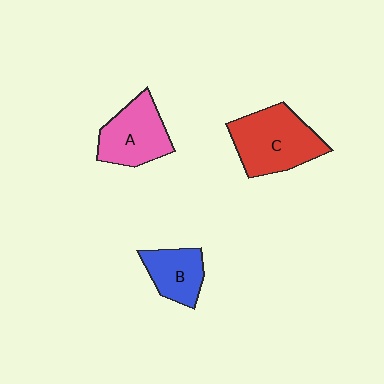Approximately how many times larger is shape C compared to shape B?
Approximately 1.7 times.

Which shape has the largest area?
Shape C (red).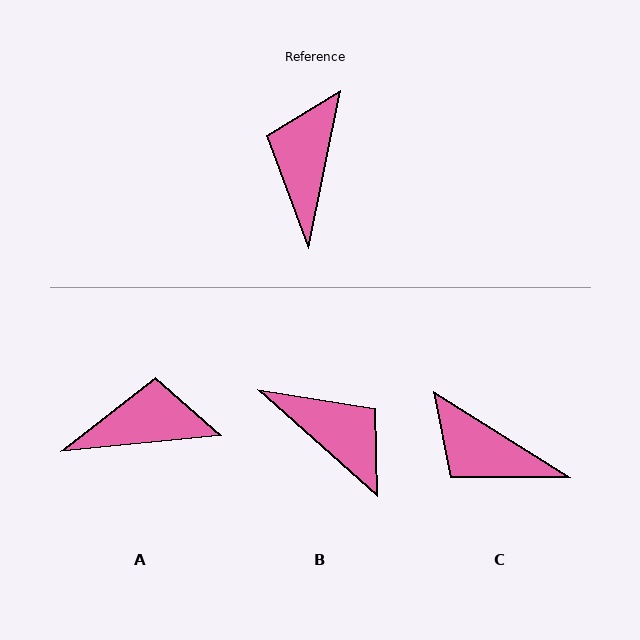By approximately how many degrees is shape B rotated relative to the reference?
Approximately 120 degrees clockwise.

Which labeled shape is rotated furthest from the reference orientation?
B, about 120 degrees away.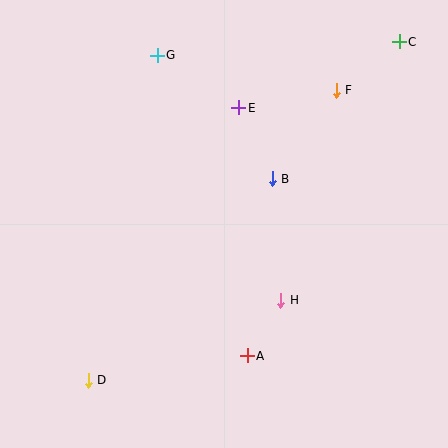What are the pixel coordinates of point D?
Point D is at (88, 380).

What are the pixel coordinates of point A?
Point A is at (247, 356).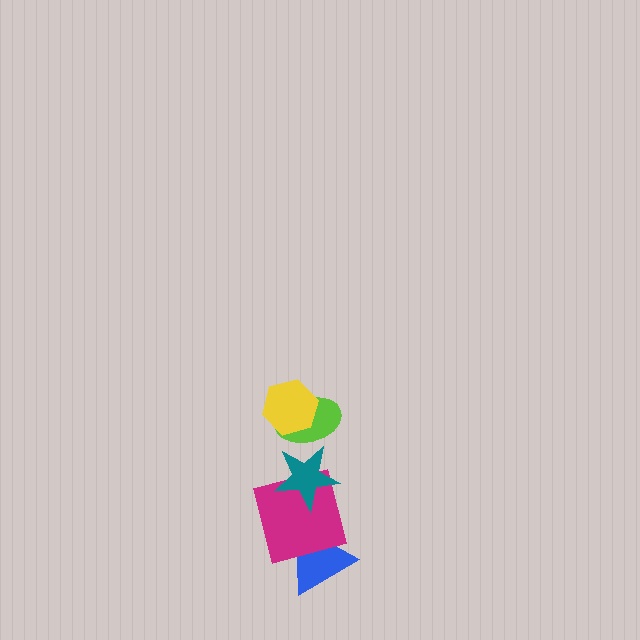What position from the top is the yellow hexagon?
The yellow hexagon is 1st from the top.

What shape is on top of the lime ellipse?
The yellow hexagon is on top of the lime ellipse.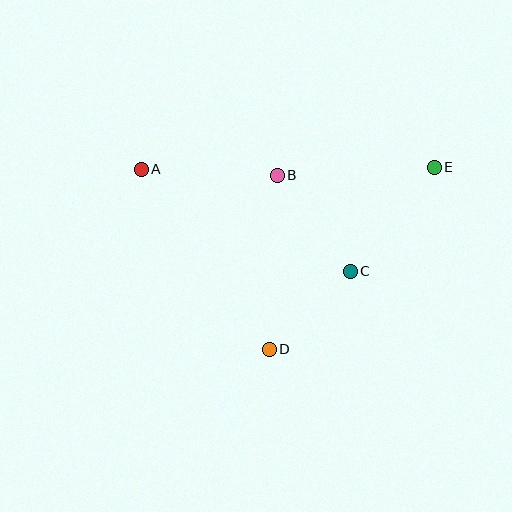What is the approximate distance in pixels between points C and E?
The distance between C and E is approximately 134 pixels.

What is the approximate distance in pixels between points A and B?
The distance between A and B is approximately 136 pixels.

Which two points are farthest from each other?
Points A and E are farthest from each other.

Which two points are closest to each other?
Points C and D are closest to each other.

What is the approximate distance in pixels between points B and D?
The distance between B and D is approximately 174 pixels.